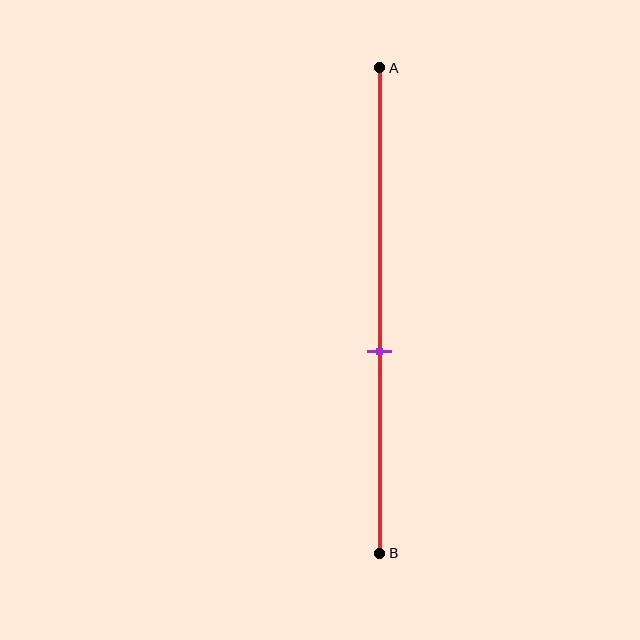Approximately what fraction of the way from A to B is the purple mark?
The purple mark is approximately 60% of the way from A to B.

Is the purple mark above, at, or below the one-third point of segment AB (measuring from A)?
The purple mark is below the one-third point of segment AB.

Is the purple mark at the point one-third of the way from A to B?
No, the mark is at about 60% from A, not at the 33% one-third point.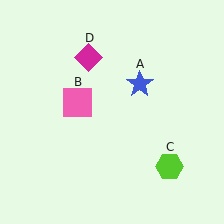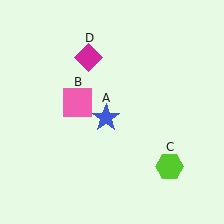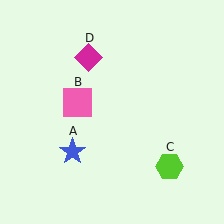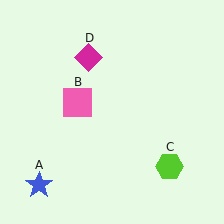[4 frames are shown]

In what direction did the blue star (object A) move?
The blue star (object A) moved down and to the left.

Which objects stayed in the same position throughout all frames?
Pink square (object B) and lime hexagon (object C) and magenta diamond (object D) remained stationary.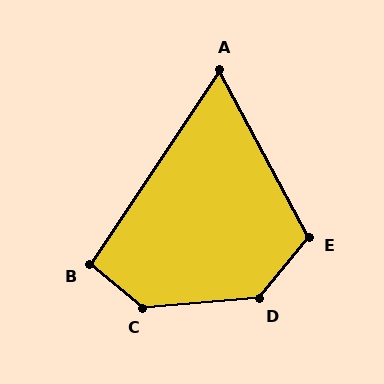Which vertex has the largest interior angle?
C, at approximately 136 degrees.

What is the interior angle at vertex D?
Approximately 134 degrees (obtuse).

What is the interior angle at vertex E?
Approximately 113 degrees (obtuse).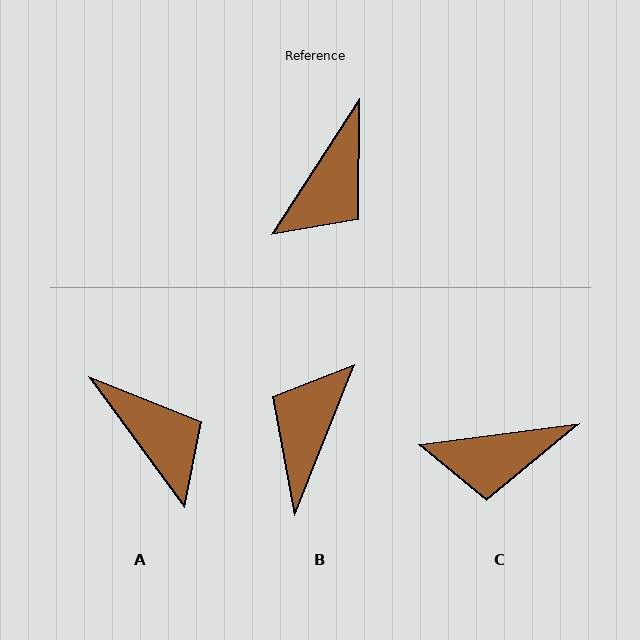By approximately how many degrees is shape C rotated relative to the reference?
Approximately 50 degrees clockwise.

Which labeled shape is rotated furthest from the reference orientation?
B, about 169 degrees away.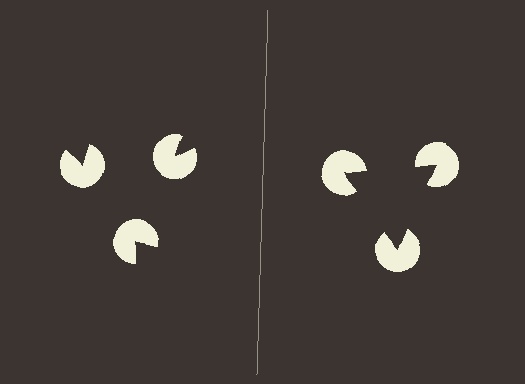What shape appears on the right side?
An illusory triangle.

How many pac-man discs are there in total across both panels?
6 — 3 on each side.